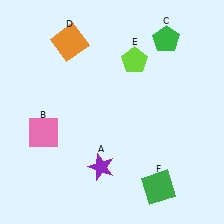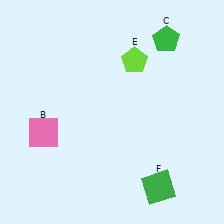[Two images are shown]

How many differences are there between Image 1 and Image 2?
There are 2 differences between the two images.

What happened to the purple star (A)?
The purple star (A) was removed in Image 2. It was in the bottom-left area of Image 1.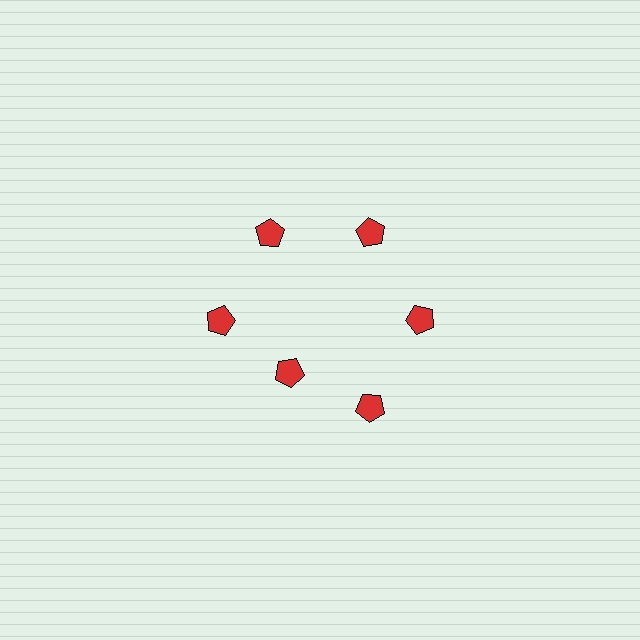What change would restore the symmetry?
The symmetry would be restored by moving it outward, back onto the ring so that all 6 pentagons sit at equal angles and equal distance from the center.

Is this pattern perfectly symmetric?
No. The 6 red pentagons are arranged in a ring, but one element near the 7 o'clock position is pulled inward toward the center, breaking the 6-fold rotational symmetry.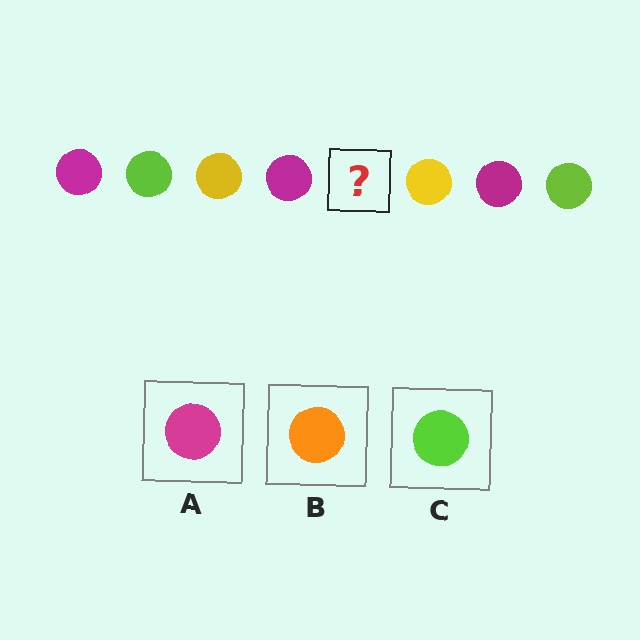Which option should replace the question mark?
Option C.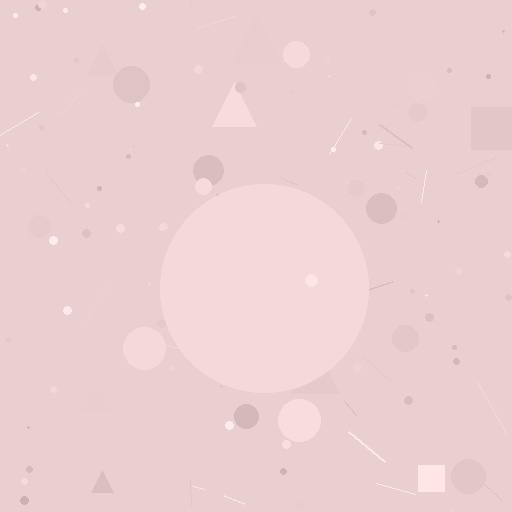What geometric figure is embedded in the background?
A circle is embedded in the background.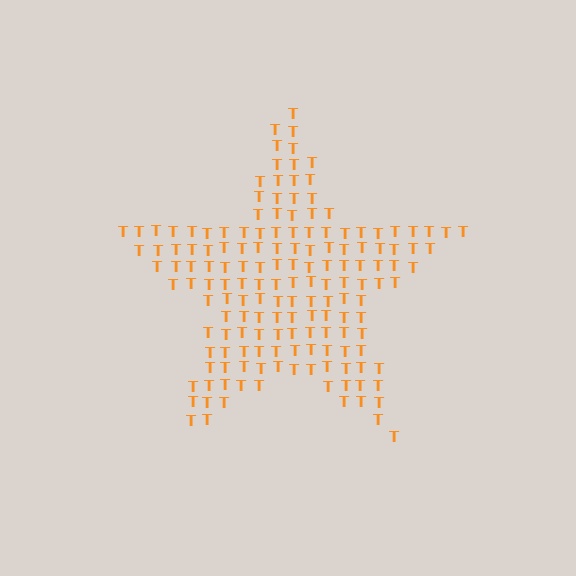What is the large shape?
The large shape is a star.